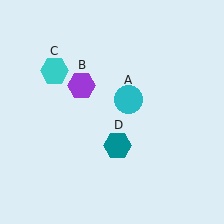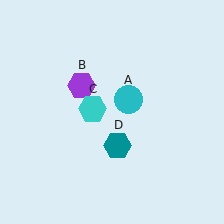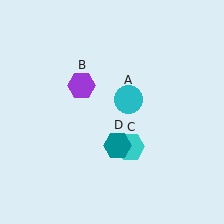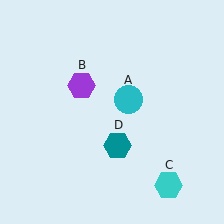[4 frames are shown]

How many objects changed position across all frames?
1 object changed position: cyan hexagon (object C).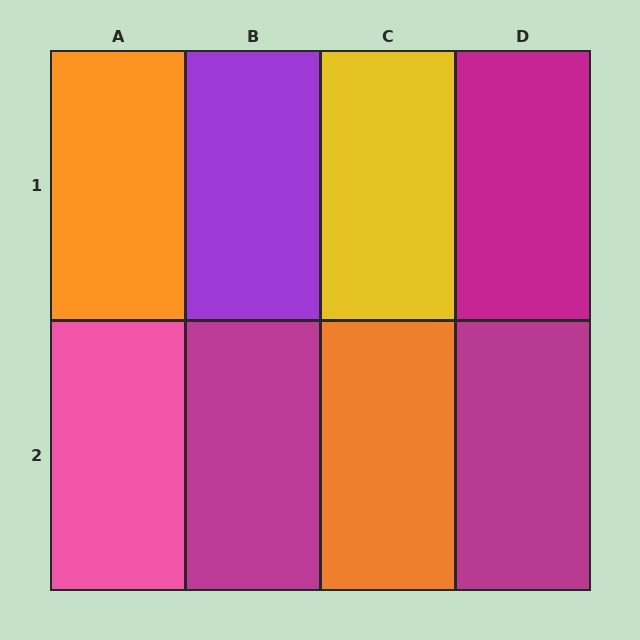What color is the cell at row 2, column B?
Magenta.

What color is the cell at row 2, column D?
Magenta.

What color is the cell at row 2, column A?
Pink.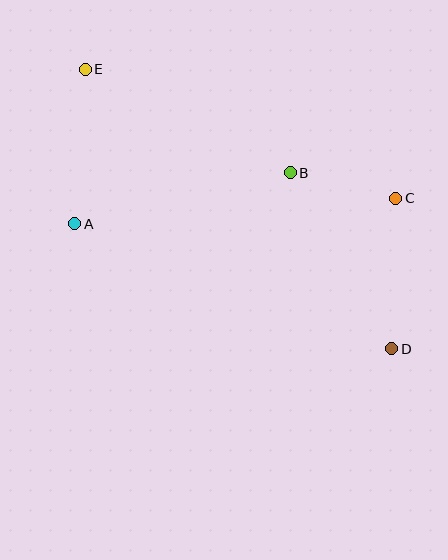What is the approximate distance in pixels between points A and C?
The distance between A and C is approximately 322 pixels.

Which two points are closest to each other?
Points B and C are closest to each other.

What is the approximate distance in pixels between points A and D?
The distance between A and D is approximately 340 pixels.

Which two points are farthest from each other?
Points D and E are farthest from each other.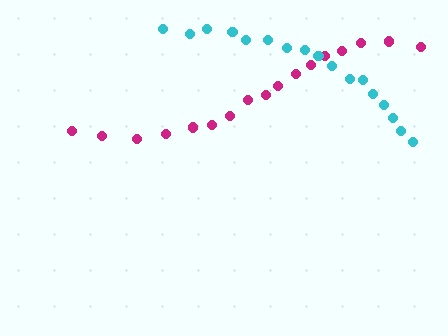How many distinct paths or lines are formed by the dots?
There are 2 distinct paths.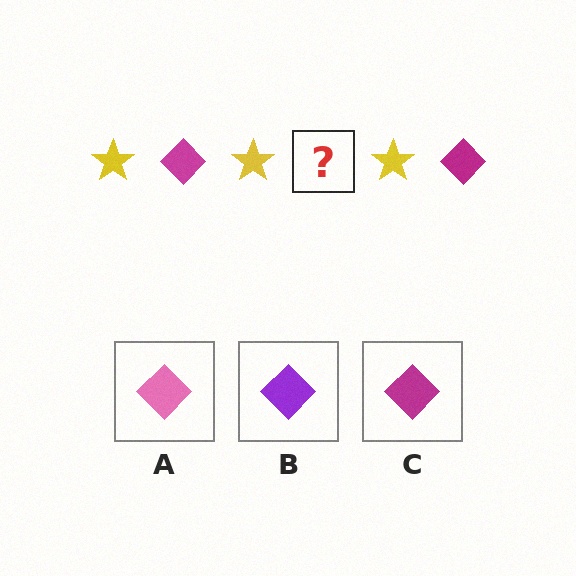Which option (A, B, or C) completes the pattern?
C.